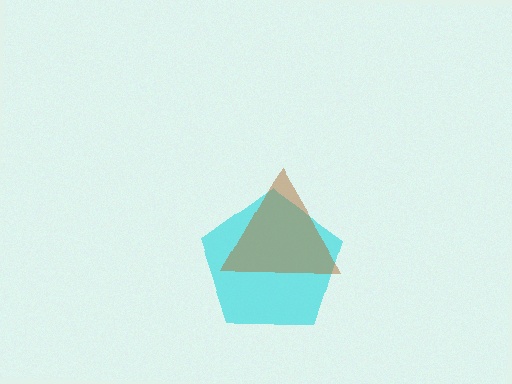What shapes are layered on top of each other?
The layered shapes are: a cyan pentagon, a brown triangle.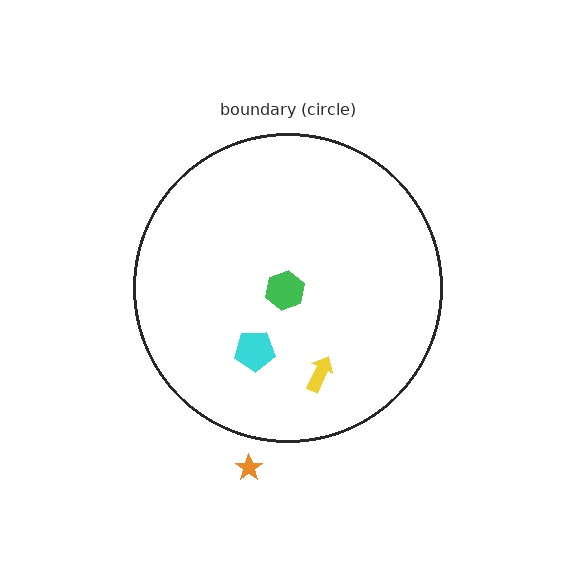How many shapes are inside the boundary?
3 inside, 1 outside.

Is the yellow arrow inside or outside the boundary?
Inside.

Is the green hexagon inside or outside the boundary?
Inside.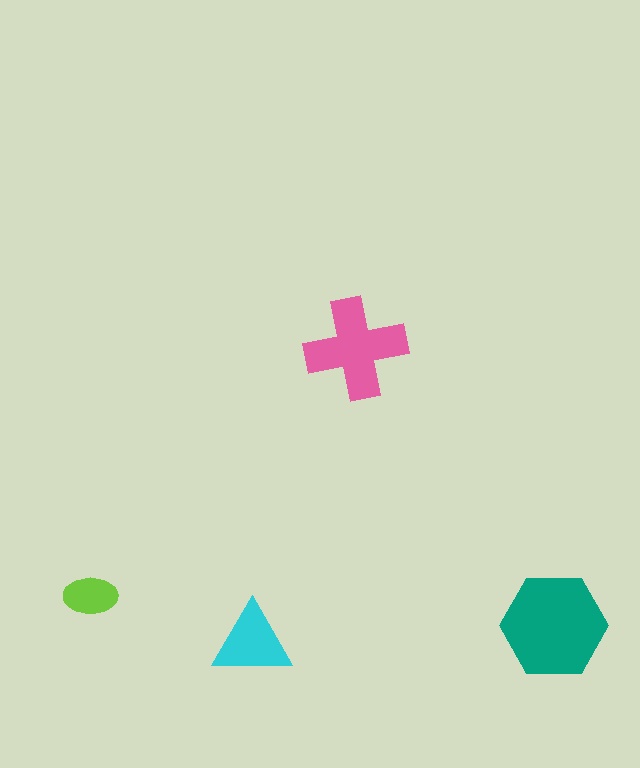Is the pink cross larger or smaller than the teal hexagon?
Smaller.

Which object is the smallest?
The lime ellipse.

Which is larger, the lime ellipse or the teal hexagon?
The teal hexagon.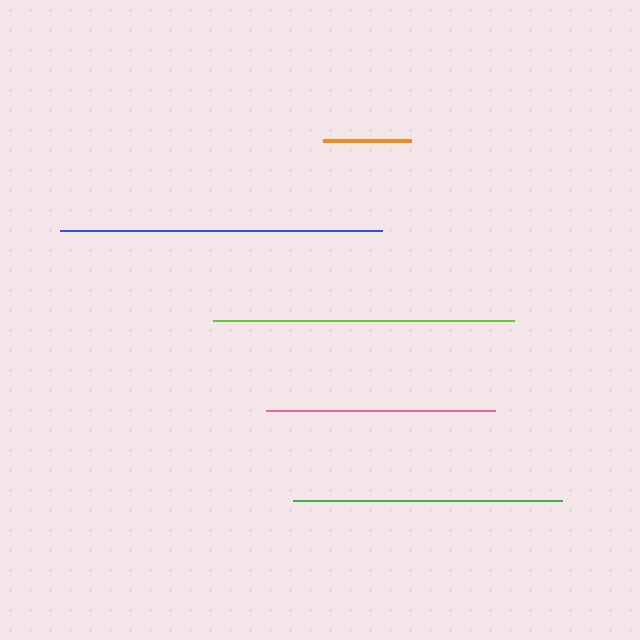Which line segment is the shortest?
The orange line is the shortest at approximately 88 pixels.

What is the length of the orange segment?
The orange segment is approximately 88 pixels long.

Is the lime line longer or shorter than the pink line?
The lime line is longer than the pink line.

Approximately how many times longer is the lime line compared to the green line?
The lime line is approximately 1.1 times the length of the green line.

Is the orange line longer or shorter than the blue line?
The blue line is longer than the orange line.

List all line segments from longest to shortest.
From longest to shortest: blue, lime, green, pink, orange.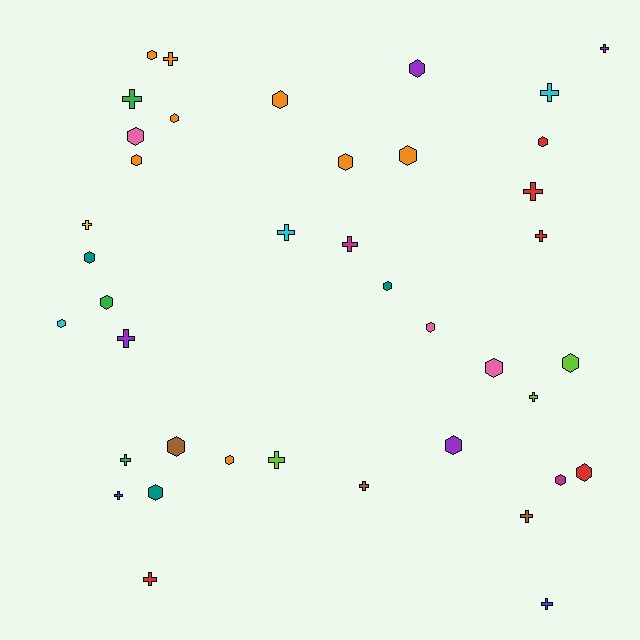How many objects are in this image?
There are 40 objects.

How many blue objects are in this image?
There are 2 blue objects.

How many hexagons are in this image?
There are 22 hexagons.